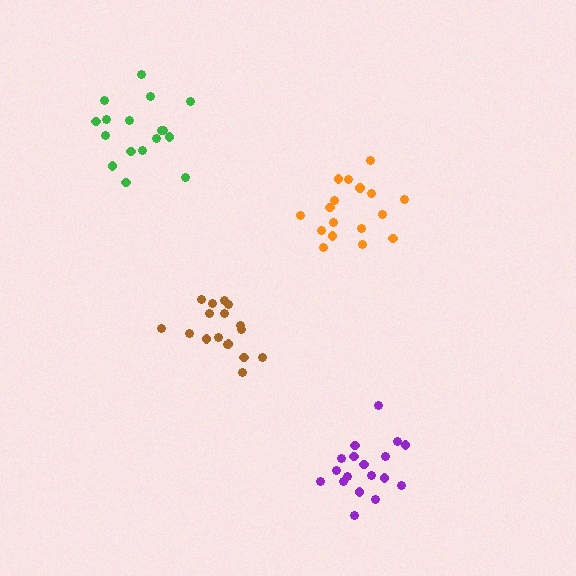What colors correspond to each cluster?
The clusters are colored: orange, purple, brown, green.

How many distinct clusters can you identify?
There are 4 distinct clusters.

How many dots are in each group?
Group 1: 17 dots, Group 2: 18 dots, Group 3: 17 dots, Group 4: 17 dots (69 total).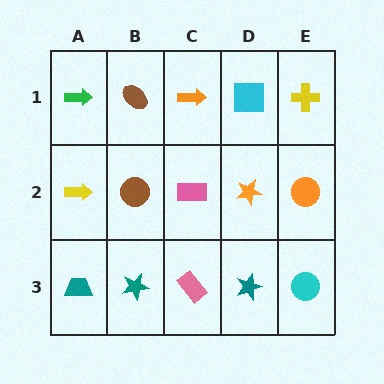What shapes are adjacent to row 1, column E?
An orange circle (row 2, column E), a cyan square (row 1, column D).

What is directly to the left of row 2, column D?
A pink rectangle.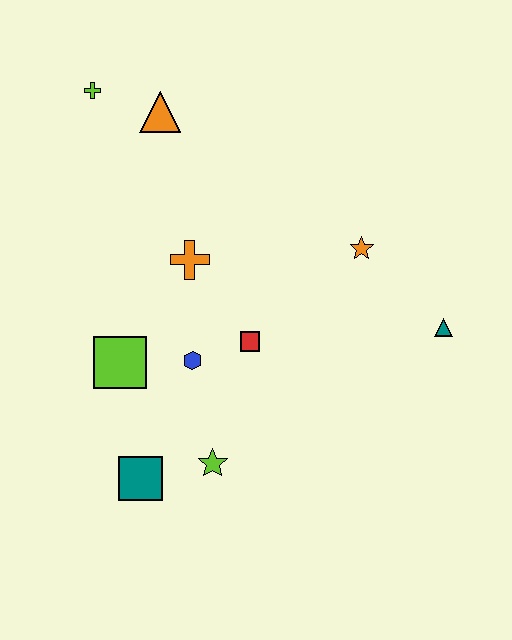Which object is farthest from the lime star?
The lime cross is farthest from the lime star.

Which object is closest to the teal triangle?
The orange star is closest to the teal triangle.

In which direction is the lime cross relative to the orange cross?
The lime cross is above the orange cross.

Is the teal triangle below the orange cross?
Yes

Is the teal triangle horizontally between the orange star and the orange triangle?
No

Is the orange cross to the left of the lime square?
No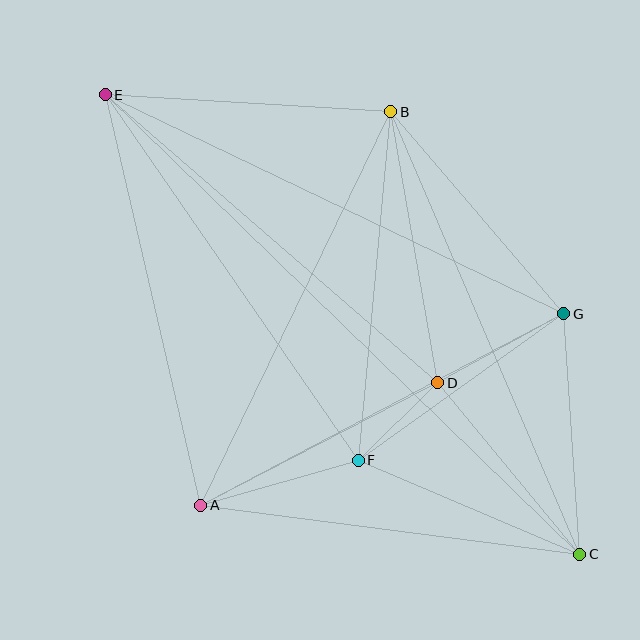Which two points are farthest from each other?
Points C and E are farthest from each other.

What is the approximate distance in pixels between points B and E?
The distance between B and E is approximately 286 pixels.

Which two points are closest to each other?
Points D and F are closest to each other.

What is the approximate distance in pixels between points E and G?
The distance between E and G is approximately 508 pixels.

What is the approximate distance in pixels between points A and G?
The distance between A and G is approximately 410 pixels.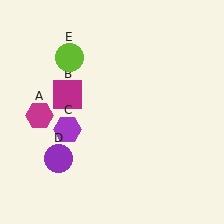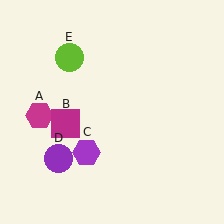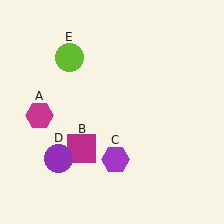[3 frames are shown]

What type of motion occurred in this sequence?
The magenta square (object B), purple hexagon (object C) rotated counterclockwise around the center of the scene.